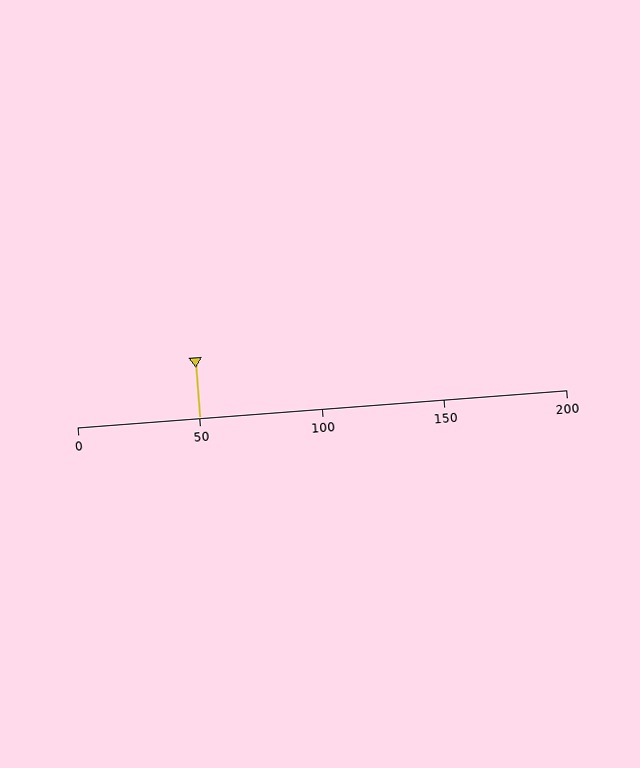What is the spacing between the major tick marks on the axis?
The major ticks are spaced 50 apart.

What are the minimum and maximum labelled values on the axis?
The axis runs from 0 to 200.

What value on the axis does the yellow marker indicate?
The marker indicates approximately 50.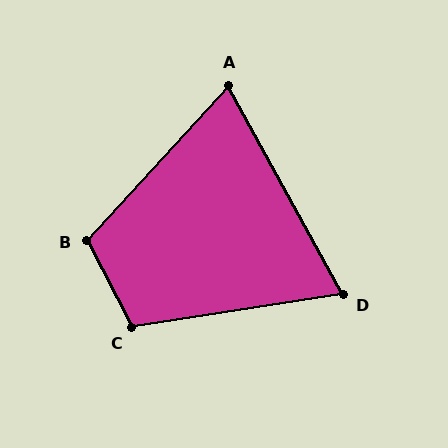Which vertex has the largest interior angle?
B, at approximately 110 degrees.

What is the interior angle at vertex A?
Approximately 71 degrees (acute).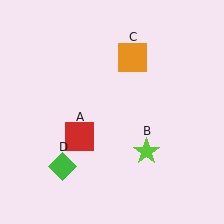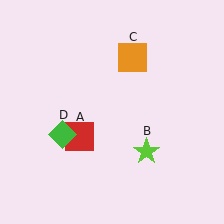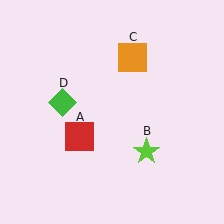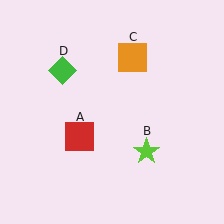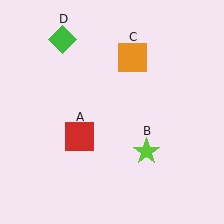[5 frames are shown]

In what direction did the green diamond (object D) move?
The green diamond (object D) moved up.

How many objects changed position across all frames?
1 object changed position: green diamond (object D).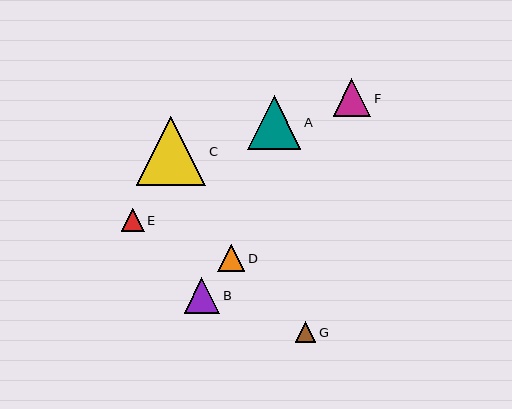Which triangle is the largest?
Triangle C is the largest with a size of approximately 69 pixels.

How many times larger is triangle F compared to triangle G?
Triangle F is approximately 1.9 times the size of triangle G.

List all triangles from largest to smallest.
From largest to smallest: C, A, F, B, D, E, G.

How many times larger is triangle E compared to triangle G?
Triangle E is approximately 1.2 times the size of triangle G.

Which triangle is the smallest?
Triangle G is the smallest with a size of approximately 20 pixels.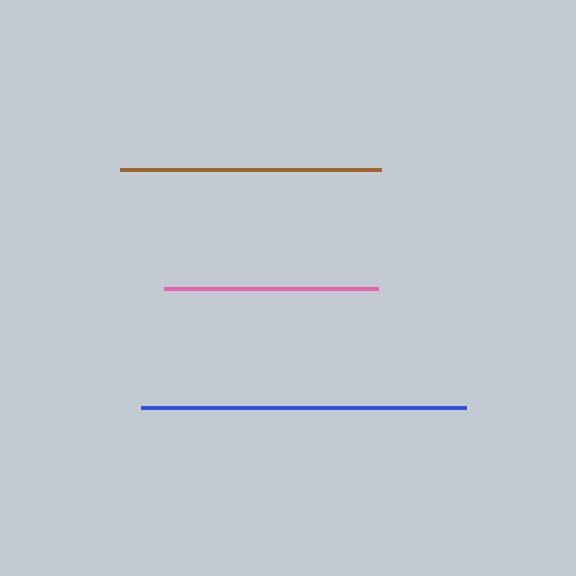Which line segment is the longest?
The blue line is the longest at approximately 324 pixels.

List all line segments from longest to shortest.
From longest to shortest: blue, brown, pink.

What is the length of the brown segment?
The brown segment is approximately 262 pixels long.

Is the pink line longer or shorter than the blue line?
The blue line is longer than the pink line.